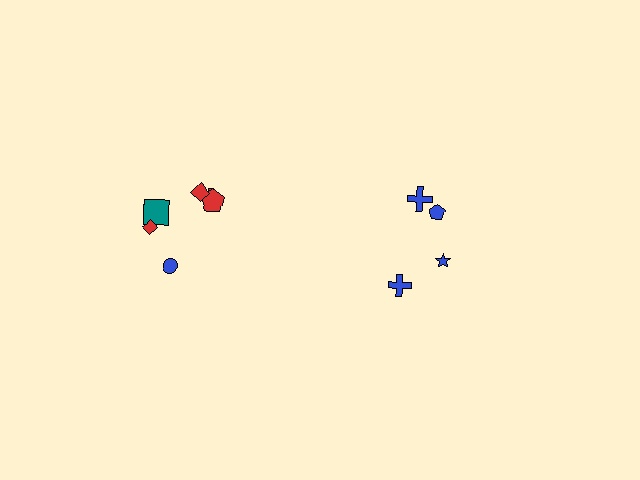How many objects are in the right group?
There are 4 objects.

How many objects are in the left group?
There are 6 objects.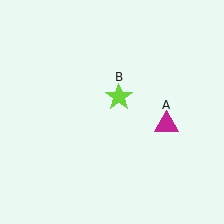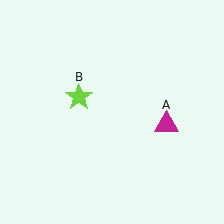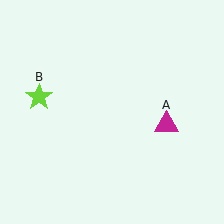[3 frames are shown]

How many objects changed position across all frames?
1 object changed position: lime star (object B).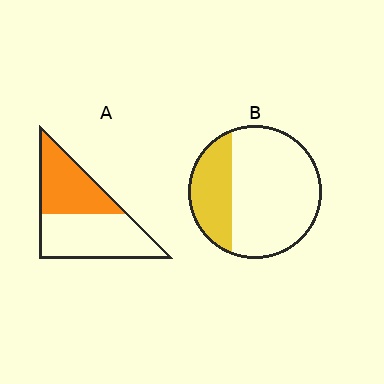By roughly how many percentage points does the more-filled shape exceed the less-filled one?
By roughly 15 percentage points (A over B).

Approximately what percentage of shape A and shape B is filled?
A is approximately 45% and B is approximately 30%.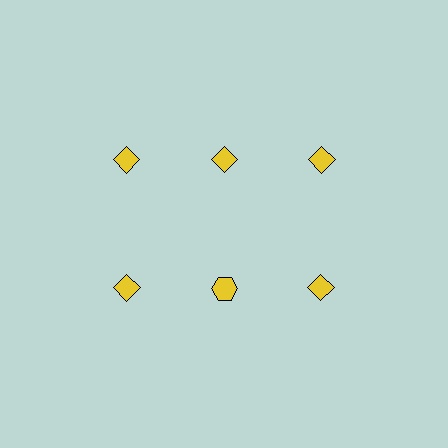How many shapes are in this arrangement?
There are 6 shapes arranged in a grid pattern.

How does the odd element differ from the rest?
It has a different shape: hexagon instead of diamond.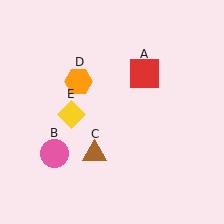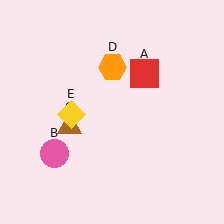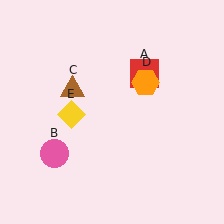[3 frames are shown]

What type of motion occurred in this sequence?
The brown triangle (object C), orange hexagon (object D) rotated clockwise around the center of the scene.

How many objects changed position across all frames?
2 objects changed position: brown triangle (object C), orange hexagon (object D).